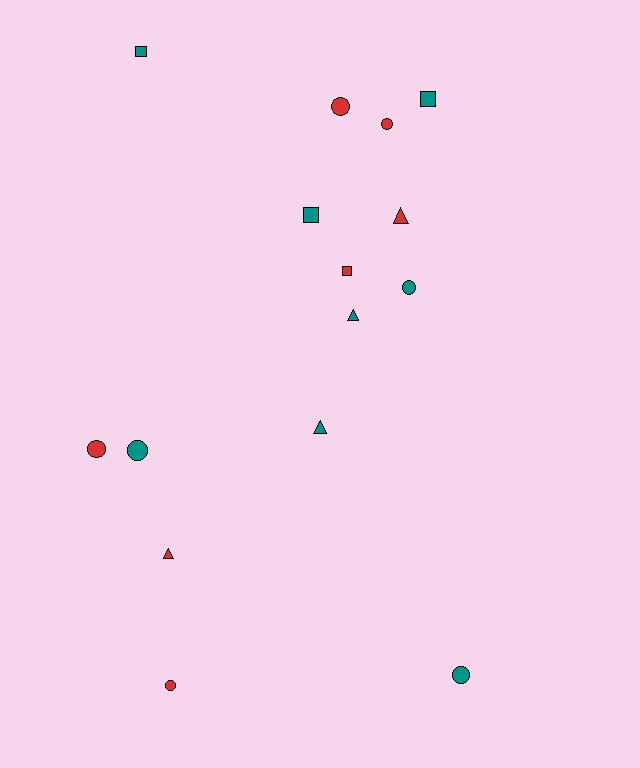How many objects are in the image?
There are 15 objects.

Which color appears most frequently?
Teal, with 8 objects.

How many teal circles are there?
There are 3 teal circles.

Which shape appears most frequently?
Circle, with 7 objects.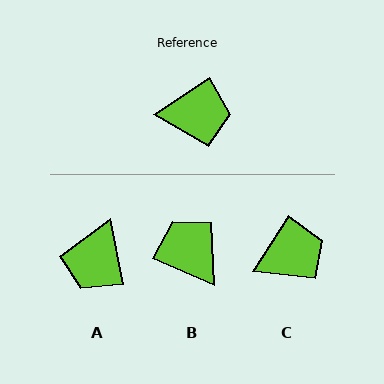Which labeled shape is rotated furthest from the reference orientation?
B, about 123 degrees away.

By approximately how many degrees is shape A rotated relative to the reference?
Approximately 113 degrees clockwise.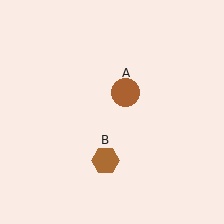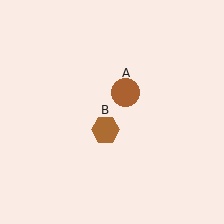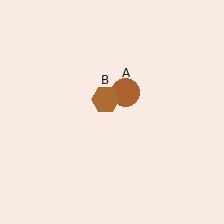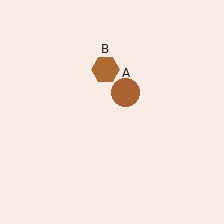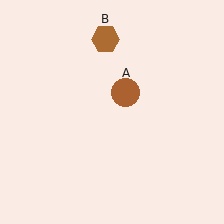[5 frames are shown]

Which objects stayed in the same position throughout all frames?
Brown circle (object A) remained stationary.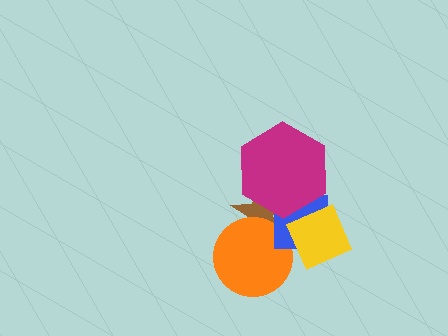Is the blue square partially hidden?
Yes, it is partially covered by another shape.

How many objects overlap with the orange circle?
2 objects overlap with the orange circle.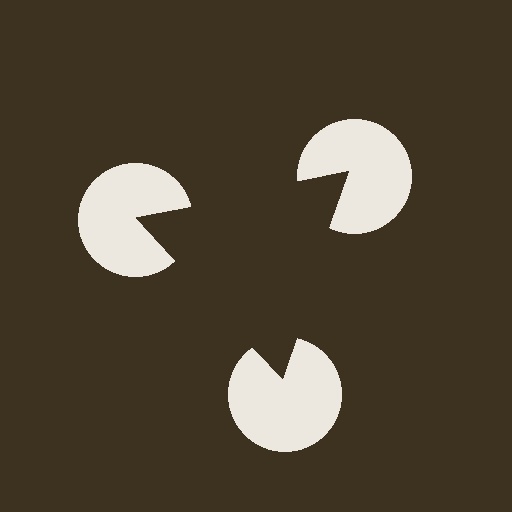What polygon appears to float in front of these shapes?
An illusory triangle — its edges are inferred from the aligned wedge cuts in the pac-man discs, not physically drawn.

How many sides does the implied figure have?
3 sides.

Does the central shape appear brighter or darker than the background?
It typically appears slightly darker than the background, even though no actual brightness change is drawn.